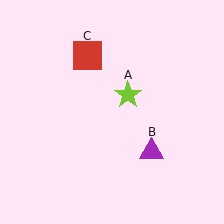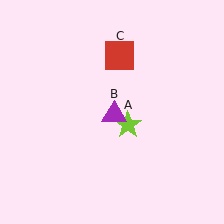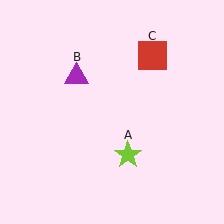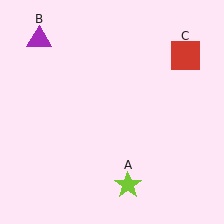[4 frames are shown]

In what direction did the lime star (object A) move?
The lime star (object A) moved down.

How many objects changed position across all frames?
3 objects changed position: lime star (object A), purple triangle (object B), red square (object C).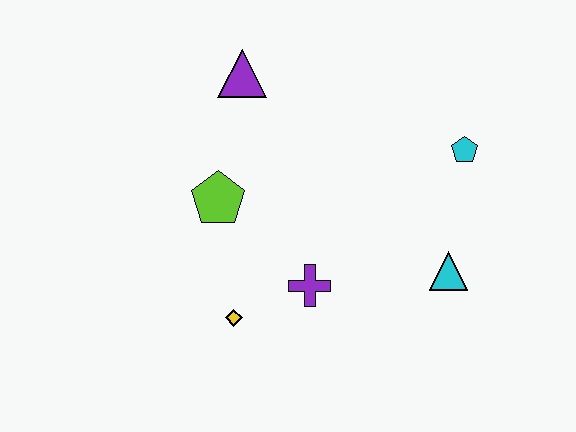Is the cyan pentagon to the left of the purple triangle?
No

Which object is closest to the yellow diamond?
The purple cross is closest to the yellow diamond.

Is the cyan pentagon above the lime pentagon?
Yes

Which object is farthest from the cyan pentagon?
The yellow diamond is farthest from the cyan pentagon.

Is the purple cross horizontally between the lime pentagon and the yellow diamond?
No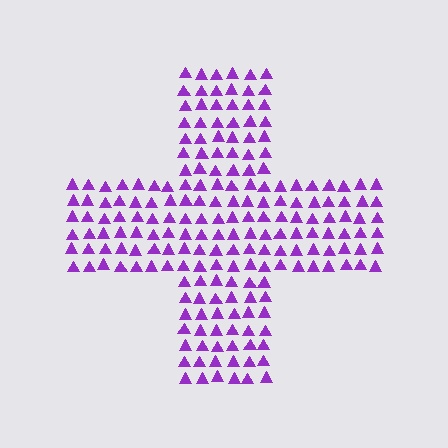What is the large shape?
The large shape is a cross.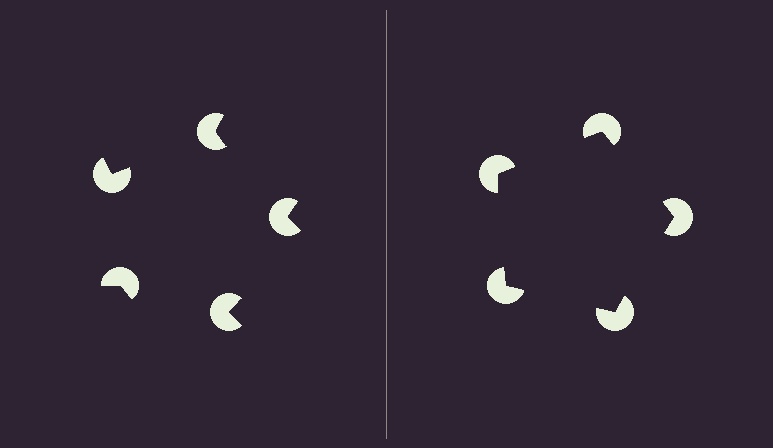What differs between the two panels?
The pac-man discs are positioned identically on both sides; only the wedge orientations differ. On the right they align to a pentagon; on the left they are misaligned.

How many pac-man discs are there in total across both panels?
10 — 5 on each side.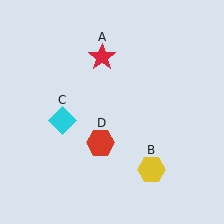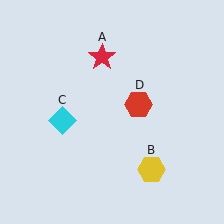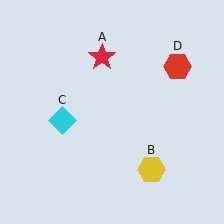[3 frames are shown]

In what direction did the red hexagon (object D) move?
The red hexagon (object D) moved up and to the right.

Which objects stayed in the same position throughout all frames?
Red star (object A) and yellow hexagon (object B) and cyan diamond (object C) remained stationary.